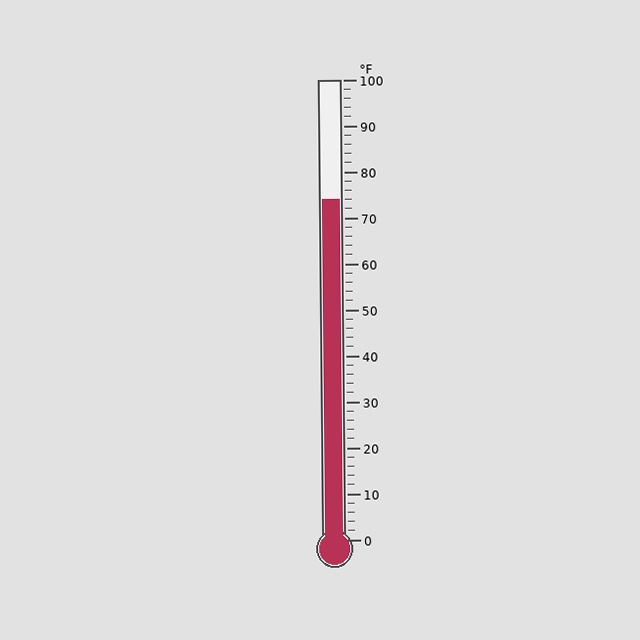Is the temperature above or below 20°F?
The temperature is above 20°F.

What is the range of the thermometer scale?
The thermometer scale ranges from 0°F to 100°F.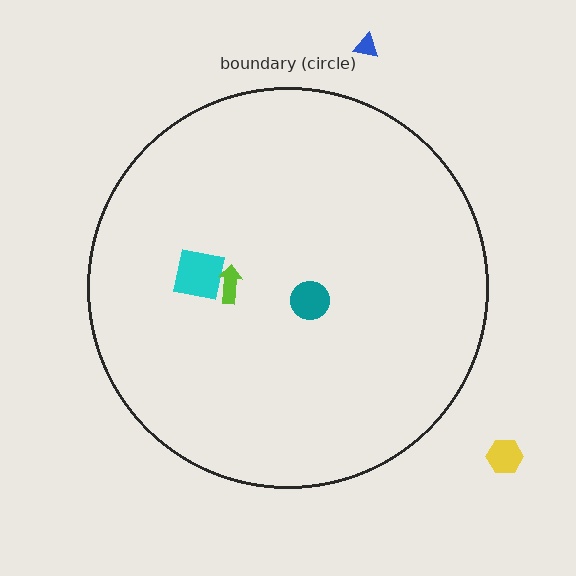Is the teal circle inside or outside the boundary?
Inside.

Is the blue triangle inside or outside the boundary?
Outside.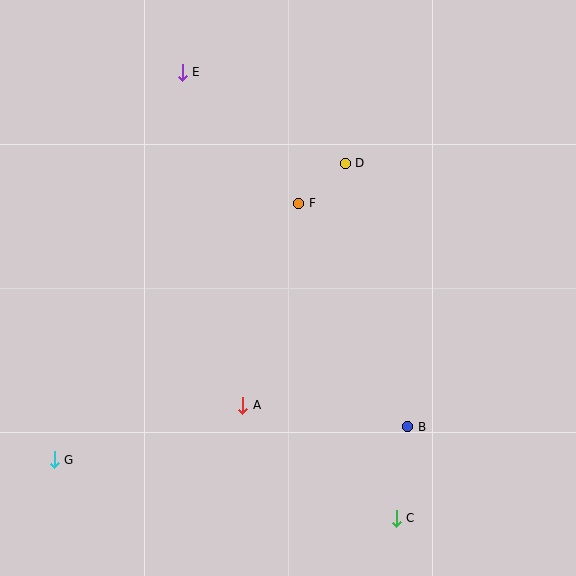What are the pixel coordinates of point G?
Point G is at (54, 460).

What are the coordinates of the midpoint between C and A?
The midpoint between C and A is at (320, 462).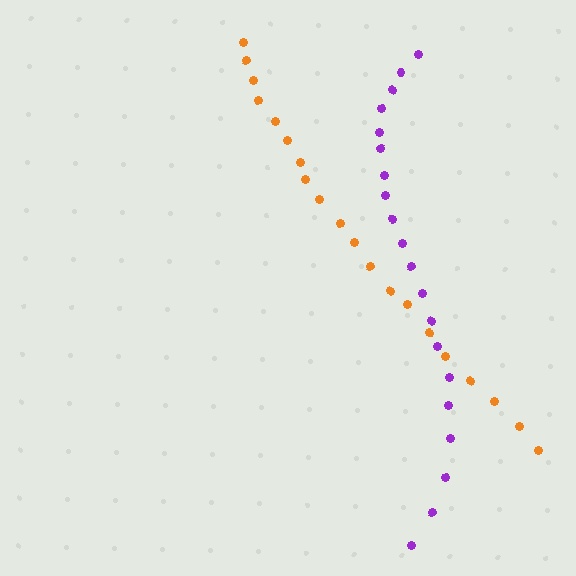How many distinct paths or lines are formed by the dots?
There are 2 distinct paths.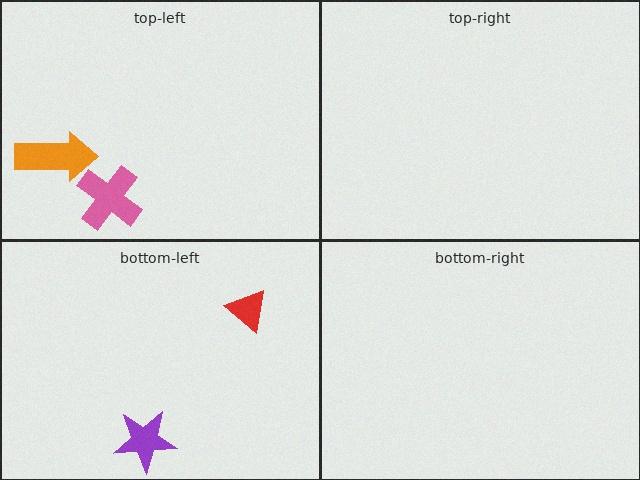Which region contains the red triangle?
The bottom-left region.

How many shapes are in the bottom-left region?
2.